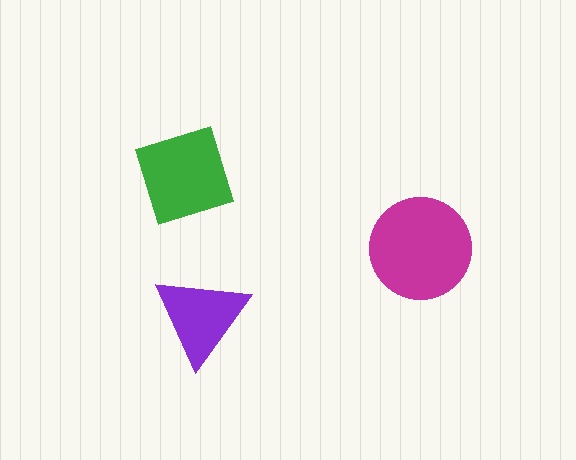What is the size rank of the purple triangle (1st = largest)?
3rd.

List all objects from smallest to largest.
The purple triangle, the green diamond, the magenta circle.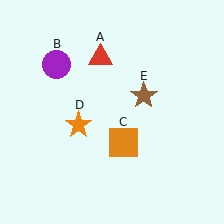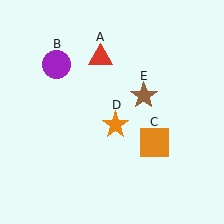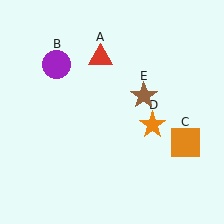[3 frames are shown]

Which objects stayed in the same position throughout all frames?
Red triangle (object A) and purple circle (object B) and brown star (object E) remained stationary.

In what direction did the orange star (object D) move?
The orange star (object D) moved right.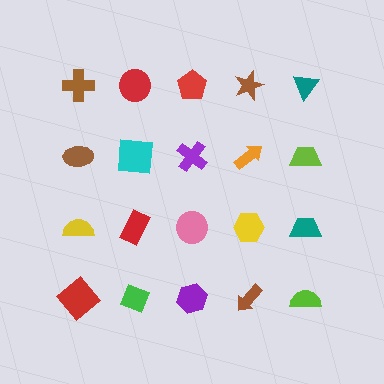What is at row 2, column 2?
A cyan square.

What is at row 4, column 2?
A green diamond.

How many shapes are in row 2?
5 shapes.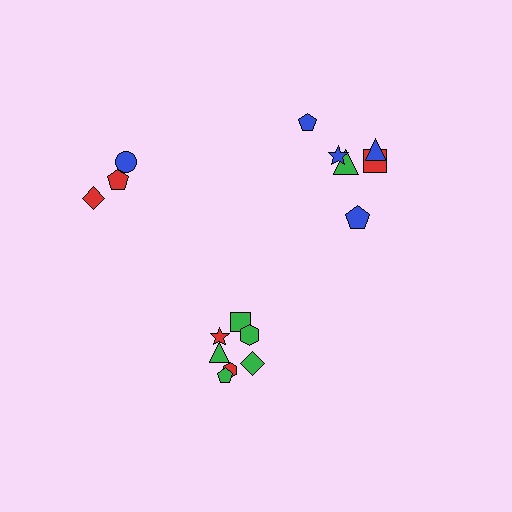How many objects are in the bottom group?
There are 7 objects.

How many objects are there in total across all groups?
There are 16 objects.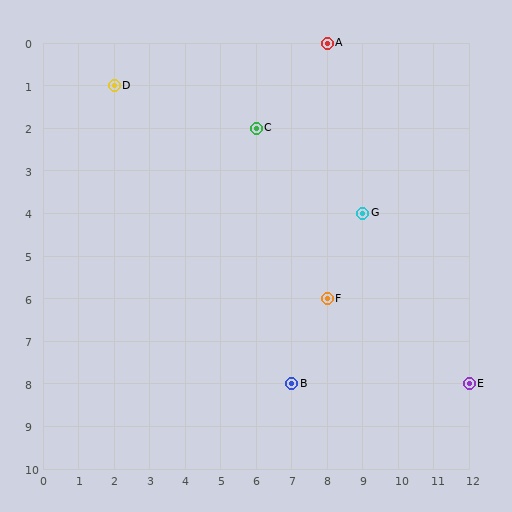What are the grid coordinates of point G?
Point G is at grid coordinates (9, 4).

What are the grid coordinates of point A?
Point A is at grid coordinates (8, 0).